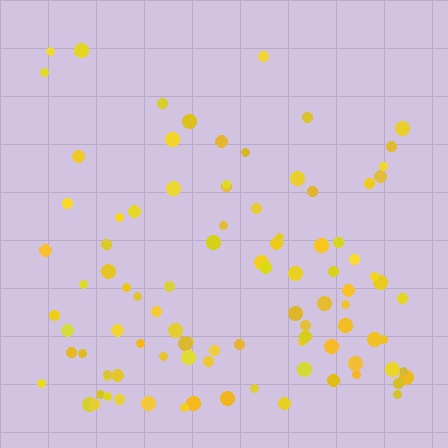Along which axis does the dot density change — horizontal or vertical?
Vertical.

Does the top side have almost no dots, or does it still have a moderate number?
Still a moderate number, just noticeably fewer than the bottom.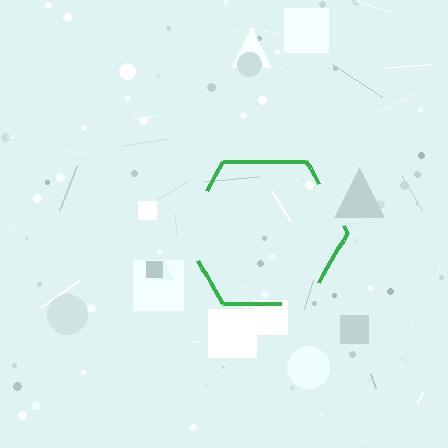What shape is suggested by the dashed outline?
The dashed outline suggests a hexagon.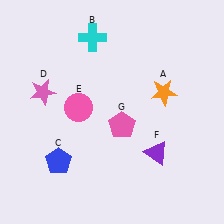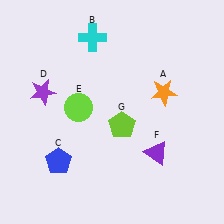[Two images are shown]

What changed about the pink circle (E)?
In Image 1, E is pink. In Image 2, it changed to lime.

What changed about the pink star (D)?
In Image 1, D is pink. In Image 2, it changed to purple.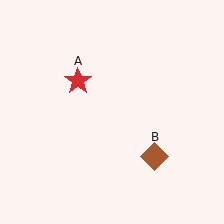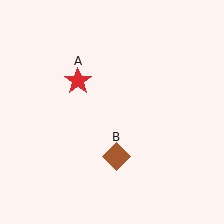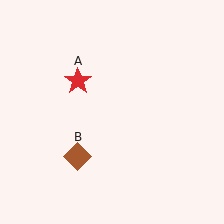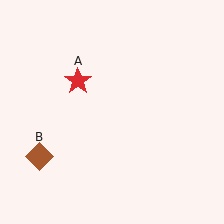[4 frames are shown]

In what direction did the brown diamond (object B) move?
The brown diamond (object B) moved left.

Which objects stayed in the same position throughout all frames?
Red star (object A) remained stationary.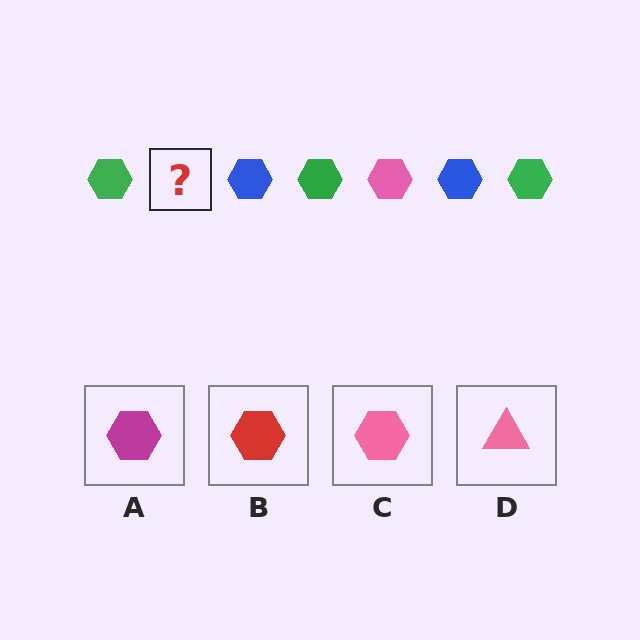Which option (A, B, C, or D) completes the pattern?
C.